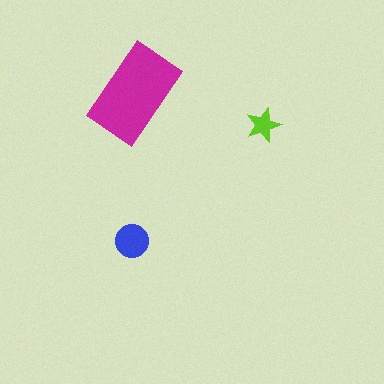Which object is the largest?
The magenta rectangle.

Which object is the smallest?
The lime star.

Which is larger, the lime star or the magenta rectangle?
The magenta rectangle.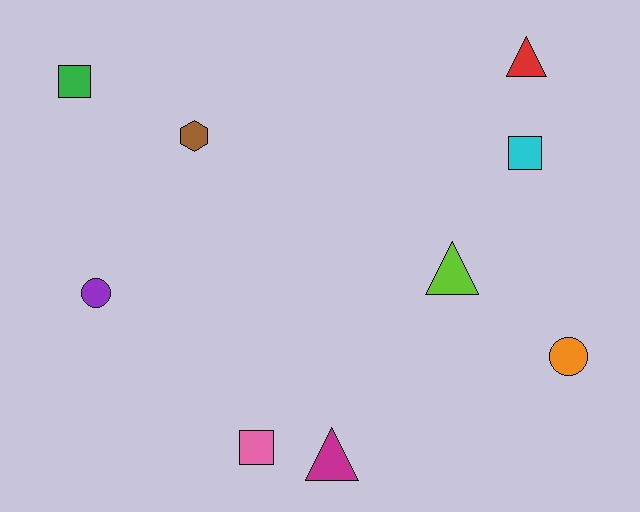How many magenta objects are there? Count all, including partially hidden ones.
There is 1 magenta object.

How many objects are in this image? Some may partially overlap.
There are 9 objects.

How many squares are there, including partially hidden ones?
There are 3 squares.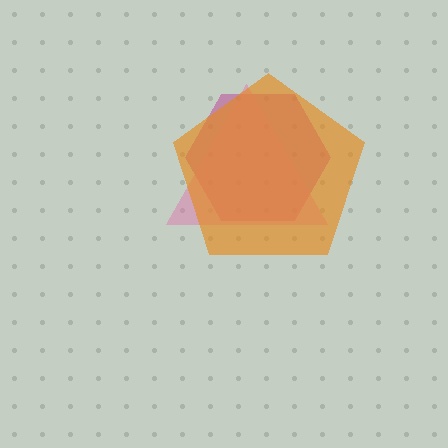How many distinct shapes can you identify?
There are 3 distinct shapes: a magenta hexagon, a pink triangle, an orange pentagon.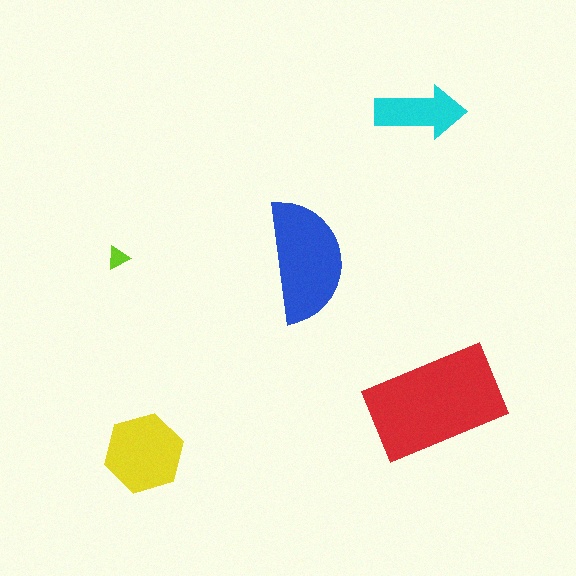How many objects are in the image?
There are 5 objects in the image.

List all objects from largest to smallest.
The red rectangle, the blue semicircle, the yellow hexagon, the cyan arrow, the lime triangle.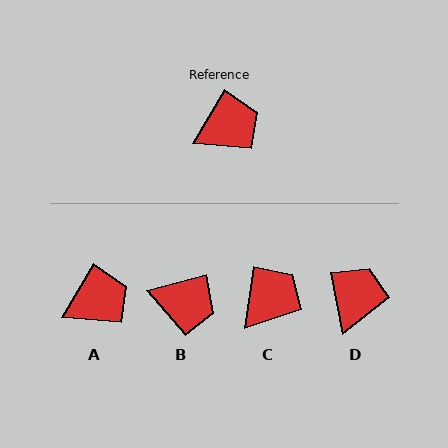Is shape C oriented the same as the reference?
No, it is off by about 23 degrees.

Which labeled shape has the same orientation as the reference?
A.